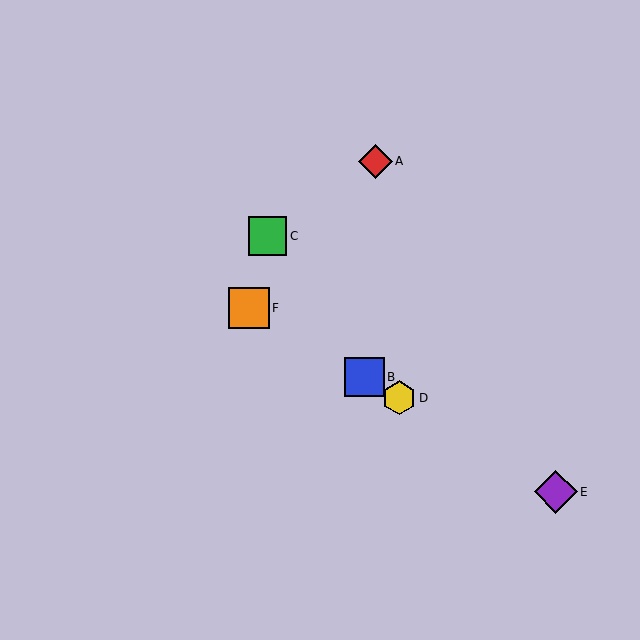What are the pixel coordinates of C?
Object C is at (267, 236).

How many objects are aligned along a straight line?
4 objects (B, D, E, F) are aligned along a straight line.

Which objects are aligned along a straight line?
Objects B, D, E, F are aligned along a straight line.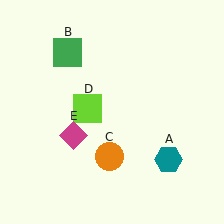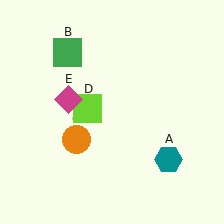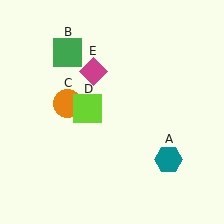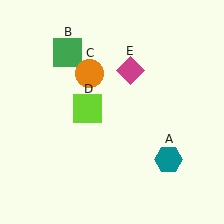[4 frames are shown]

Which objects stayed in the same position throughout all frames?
Teal hexagon (object A) and green square (object B) and lime square (object D) remained stationary.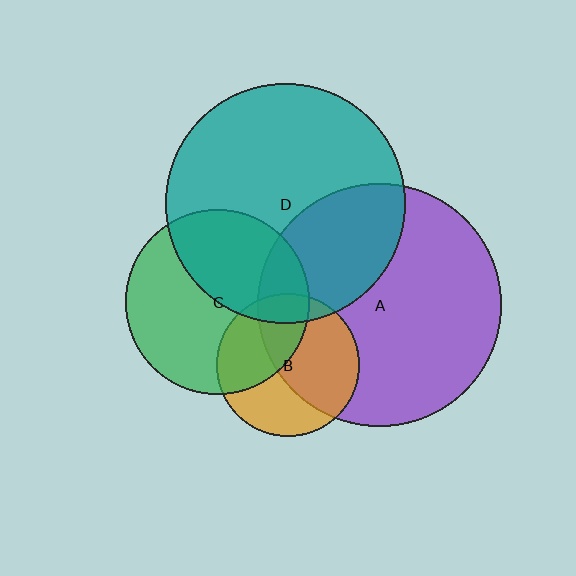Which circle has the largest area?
Circle A (purple).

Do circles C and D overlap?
Yes.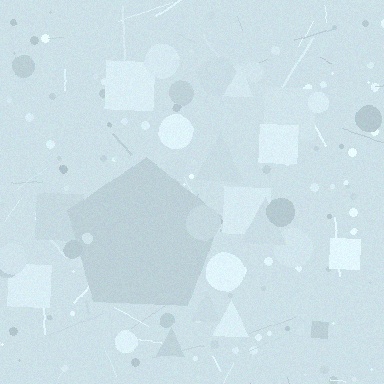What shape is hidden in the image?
A pentagon is hidden in the image.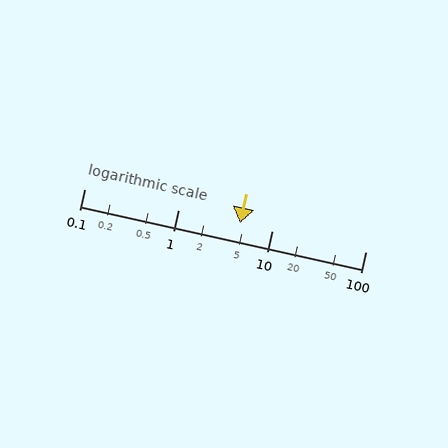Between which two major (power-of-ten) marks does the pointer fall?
The pointer is between 1 and 10.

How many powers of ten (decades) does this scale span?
The scale spans 3 decades, from 0.1 to 100.